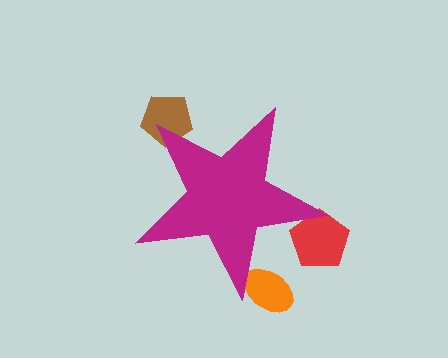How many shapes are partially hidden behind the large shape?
4 shapes are partially hidden.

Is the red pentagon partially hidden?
Yes, the red pentagon is partially hidden behind the magenta star.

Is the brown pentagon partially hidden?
Yes, the brown pentagon is partially hidden behind the magenta star.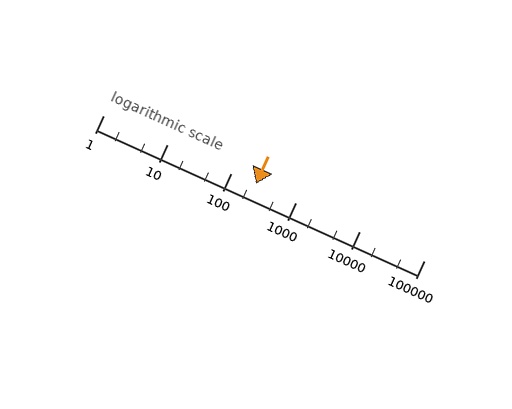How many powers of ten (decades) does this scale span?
The scale spans 5 decades, from 1 to 100000.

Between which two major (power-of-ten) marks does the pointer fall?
The pointer is between 100 and 1000.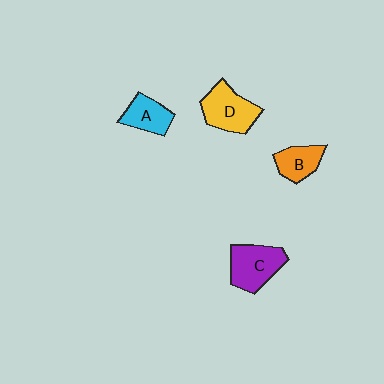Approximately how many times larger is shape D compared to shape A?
Approximately 1.4 times.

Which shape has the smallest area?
Shape B (orange).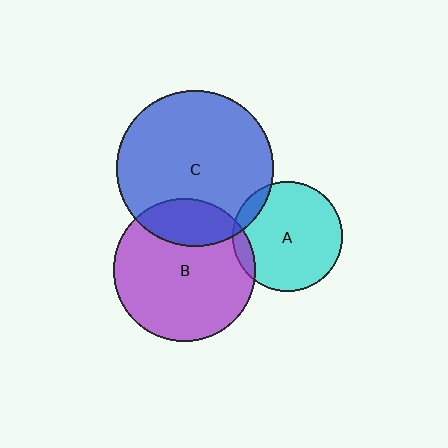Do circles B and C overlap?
Yes.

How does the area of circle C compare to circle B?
Approximately 1.2 times.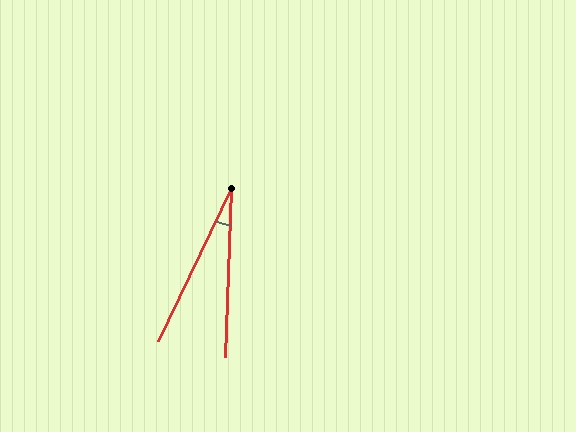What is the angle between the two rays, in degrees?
Approximately 24 degrees.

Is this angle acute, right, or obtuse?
It is acute.